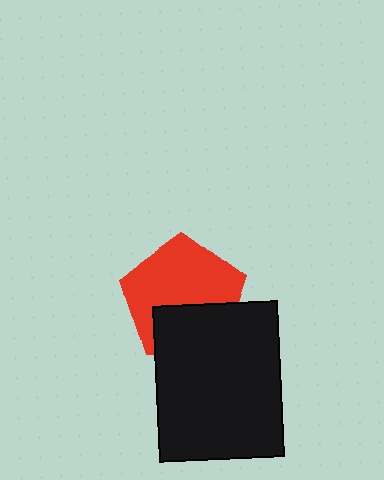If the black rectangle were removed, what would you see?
You would see the complete red pentagon.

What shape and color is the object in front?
The object in front is a black rectangle.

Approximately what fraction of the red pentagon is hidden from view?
Roughly 36% of the red pentagon is hidden behind the black rectangle.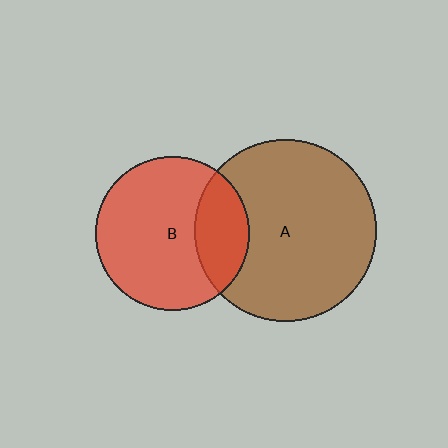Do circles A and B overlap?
Yes.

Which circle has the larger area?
Circle A (brown).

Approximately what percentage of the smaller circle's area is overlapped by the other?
Approximately 25%.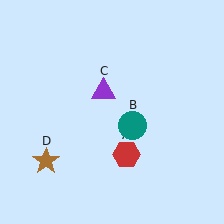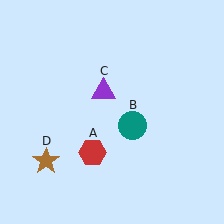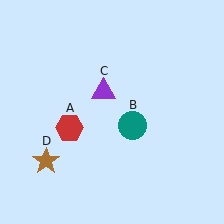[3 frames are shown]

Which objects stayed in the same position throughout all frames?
Teal circle (object B) and purple triangle (object C) and brown star (object D) remained stationary.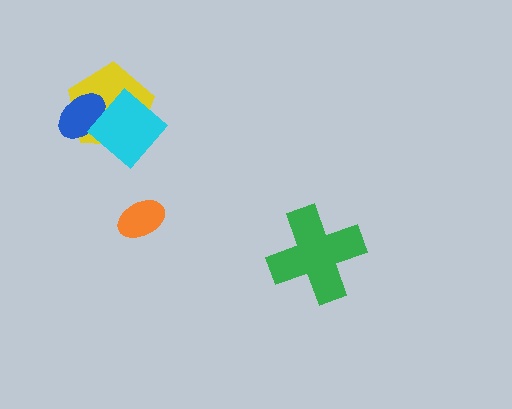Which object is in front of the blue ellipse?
The cyan diamond is in front of the blue ellipse.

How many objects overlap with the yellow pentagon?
2 objects overlap with the yellow pentagon.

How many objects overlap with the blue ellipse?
2 objects overlap with the blue ellipse.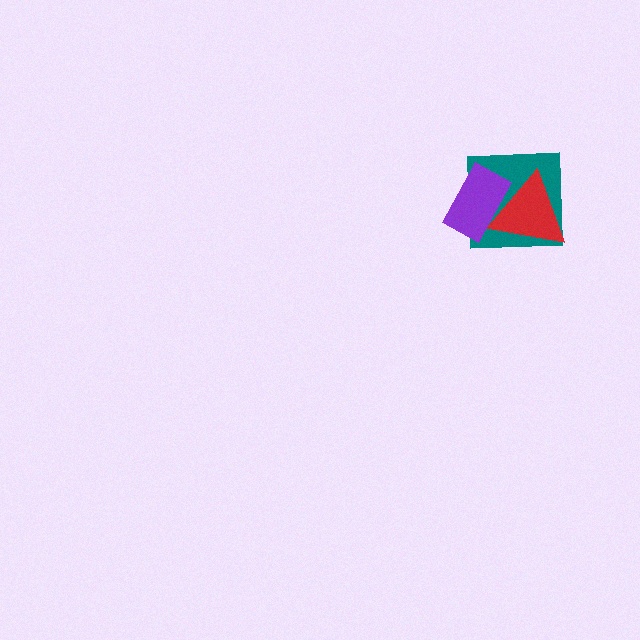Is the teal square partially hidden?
Yes, it is partially covered by another shape.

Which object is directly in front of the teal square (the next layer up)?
The red triangle is directly in front of the teal square.